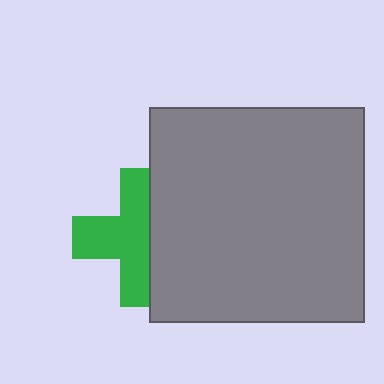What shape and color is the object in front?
The object in front is a gray square.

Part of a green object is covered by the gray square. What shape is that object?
It is a cross.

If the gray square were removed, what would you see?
You would see the complete green cross.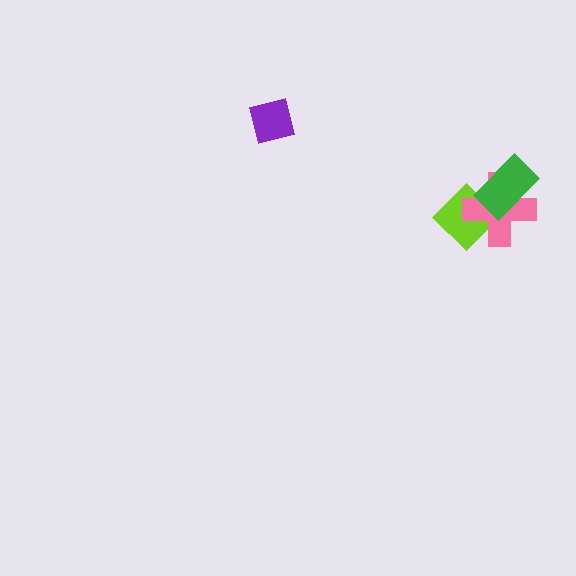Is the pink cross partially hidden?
Yes, it is partially covered by another shape.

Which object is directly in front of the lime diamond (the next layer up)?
The pink cross is directly in front of the lime diamond.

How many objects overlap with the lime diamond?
2 objects overlap with the lime diamond.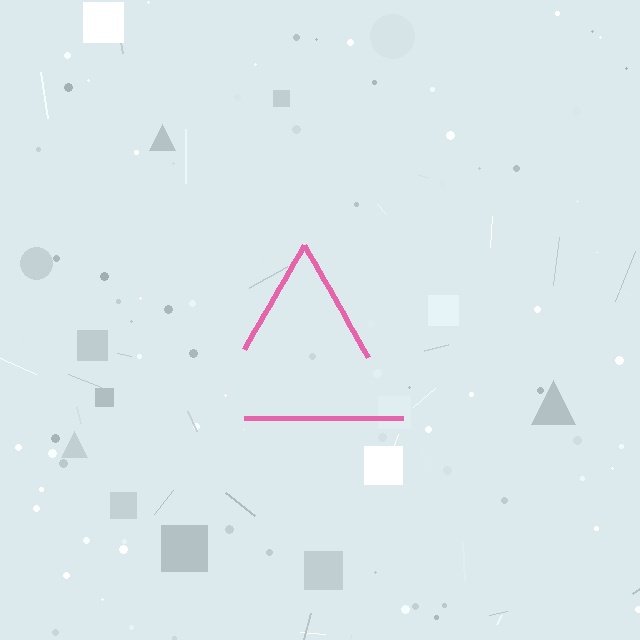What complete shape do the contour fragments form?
The contour fragments form a triangle.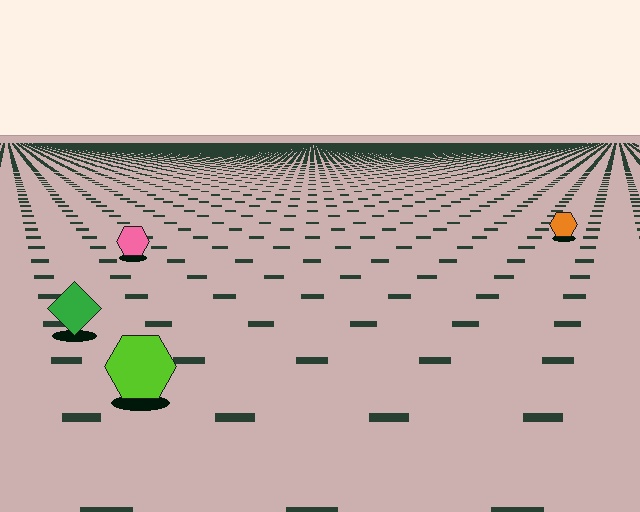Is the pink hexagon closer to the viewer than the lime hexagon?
No. The lime hexagon is closer — you can tell from the texture gradient: the ground texture is coarser near it.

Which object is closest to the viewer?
The lime hexagon is closest. The texture marks near it are larger and more spread out.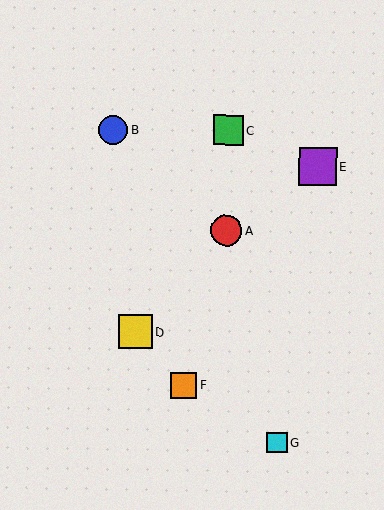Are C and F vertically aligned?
No, C is at x≈228 and F is at x≈184.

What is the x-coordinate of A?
Object A is at x≈227.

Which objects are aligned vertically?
Objects A, C are aligned vertically.